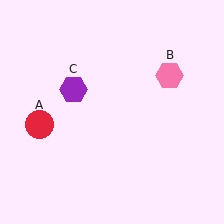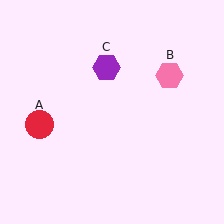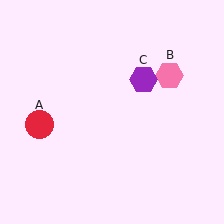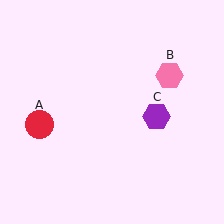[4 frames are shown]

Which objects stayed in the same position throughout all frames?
Red circle (object A) and pink hexagon (object B) remained stationary.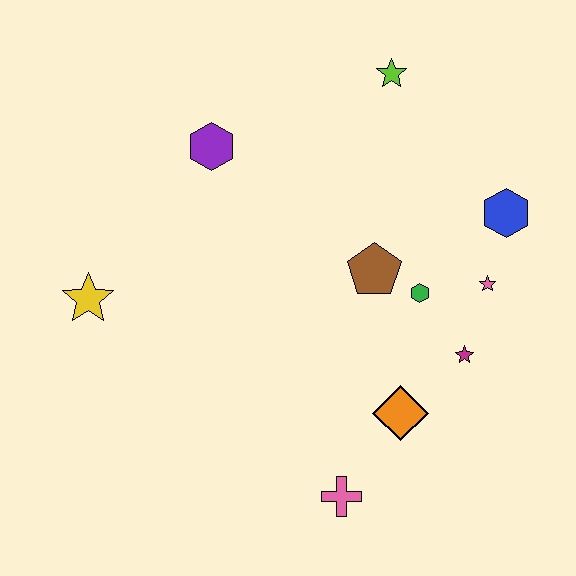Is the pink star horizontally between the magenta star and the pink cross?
No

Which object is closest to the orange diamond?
The magenta star is closest to the orange diamond.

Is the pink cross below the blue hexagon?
Yes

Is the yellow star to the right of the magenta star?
No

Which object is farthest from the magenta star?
The yellow star is farthest from the magenta star.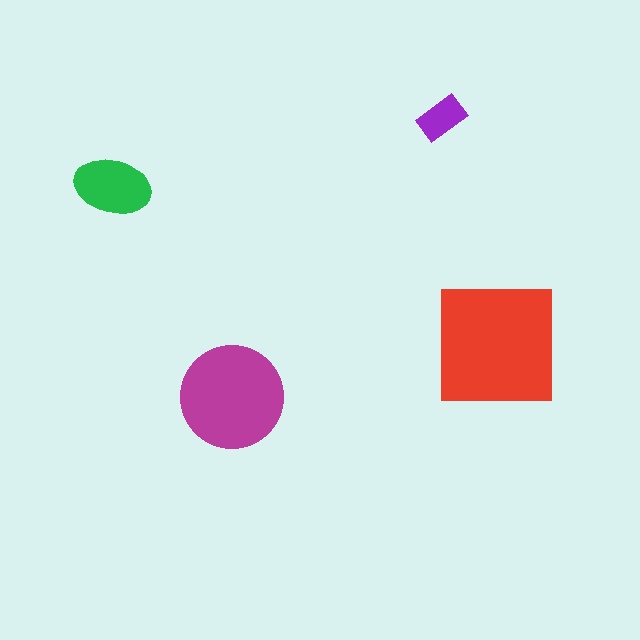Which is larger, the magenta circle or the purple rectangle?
The magenta circle.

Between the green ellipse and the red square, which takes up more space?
The red square.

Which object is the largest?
The red square.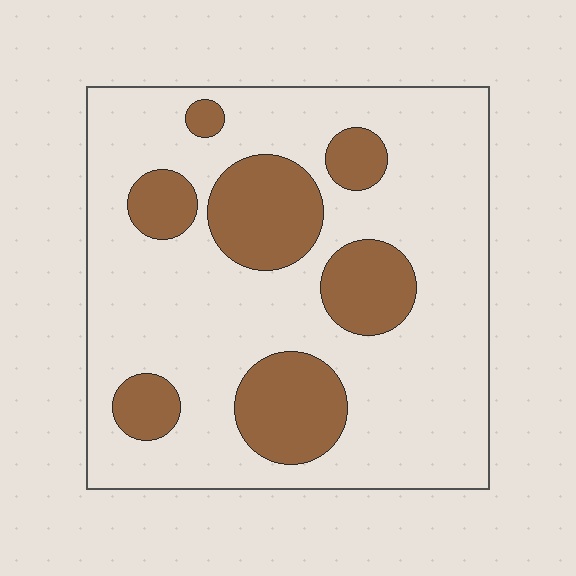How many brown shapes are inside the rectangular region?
7.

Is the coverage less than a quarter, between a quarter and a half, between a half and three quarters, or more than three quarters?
Less than a quarter.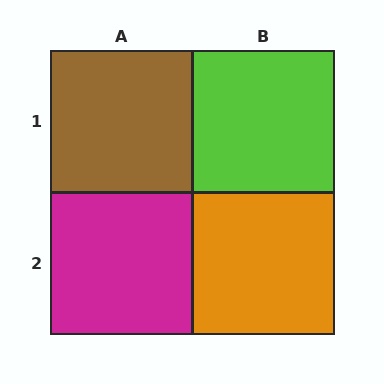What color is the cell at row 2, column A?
Magenta.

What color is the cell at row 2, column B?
Orange.